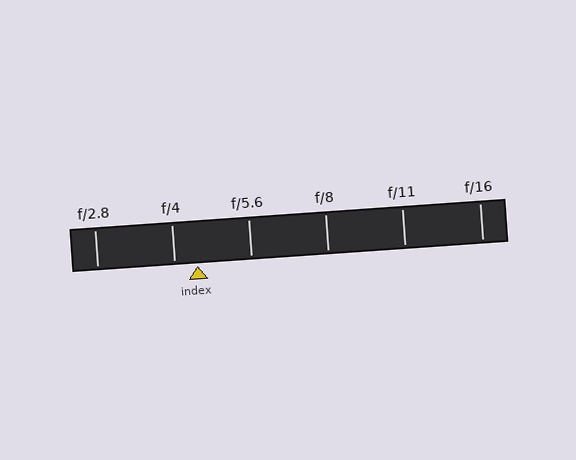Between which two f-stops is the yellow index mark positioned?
The index mark is between f/4 and f/5.6.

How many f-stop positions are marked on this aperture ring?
There are 6 f-stop positions marked.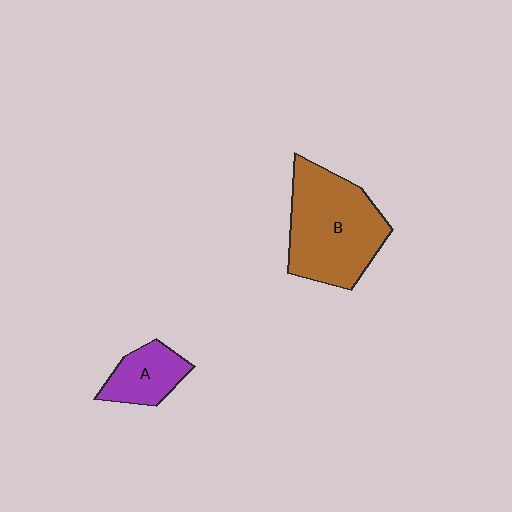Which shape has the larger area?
Shape B (brown).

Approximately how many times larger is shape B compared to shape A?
Approximately 2.5 times.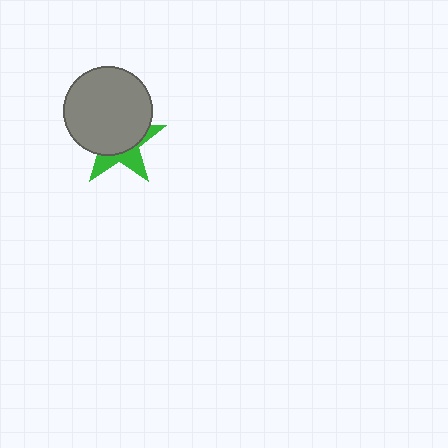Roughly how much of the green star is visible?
A small part of it is visible (roughly 36%).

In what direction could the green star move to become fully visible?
The green star could move down. That would shift it out from behind the gray circle entirely.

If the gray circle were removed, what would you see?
You would see the complete green star.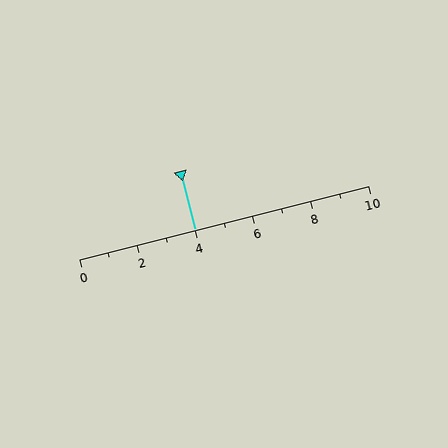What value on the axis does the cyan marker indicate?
The marker indicates approximately 4.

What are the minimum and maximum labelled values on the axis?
The axis runs from 0 to 10.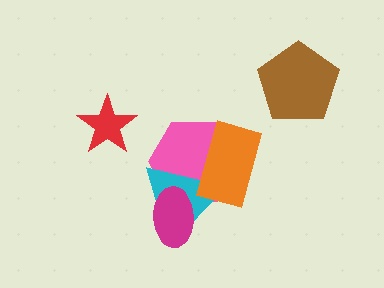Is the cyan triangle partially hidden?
Yes, it is partially covered by another shape.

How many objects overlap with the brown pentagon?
0 objects overlap with the brown pentagon.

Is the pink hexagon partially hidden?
Yes, it is partially covered by another shape.